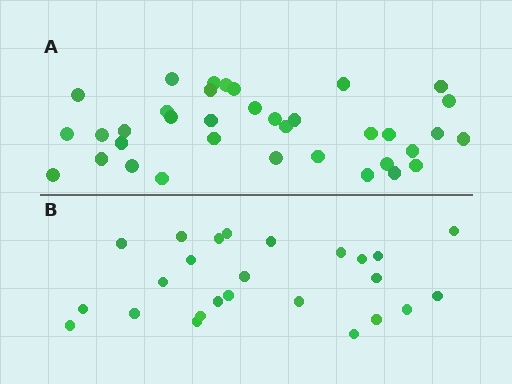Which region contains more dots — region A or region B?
Region A (the top region) has more dots.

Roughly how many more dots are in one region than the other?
Region A has roughly 12 or so more dots than region B.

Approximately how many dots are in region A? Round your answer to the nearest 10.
About 40 dots. (The exact count is 36, which rounds to 40.)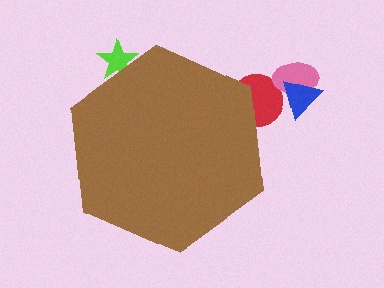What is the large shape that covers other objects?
A brown hexagon.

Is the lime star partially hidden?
Yes, the lime star is partially hidden behind the brown hexagon.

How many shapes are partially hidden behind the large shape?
2 shapes are partially hidden.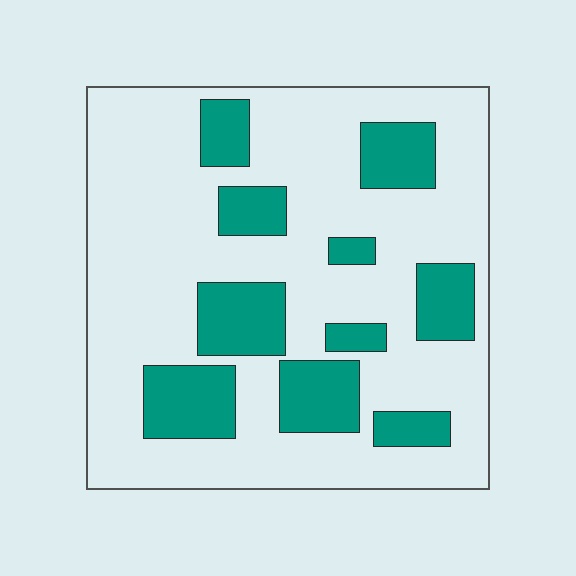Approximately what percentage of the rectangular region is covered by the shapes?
Approximately 25%.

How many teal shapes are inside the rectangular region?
10.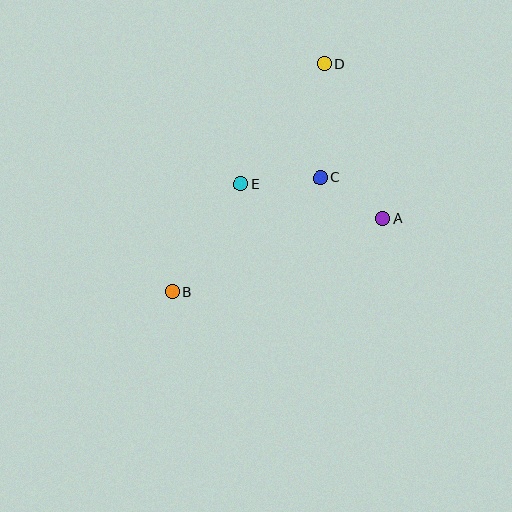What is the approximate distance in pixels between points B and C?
The distance between B and C is approximately 187 pixels.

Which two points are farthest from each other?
Points B and D are farthest from each other.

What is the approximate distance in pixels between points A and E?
The distance between A and E is approximately 146 pixels.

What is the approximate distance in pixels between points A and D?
The distance between A and D is approximately 165 pixels.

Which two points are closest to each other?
Points A and C are closest to each other.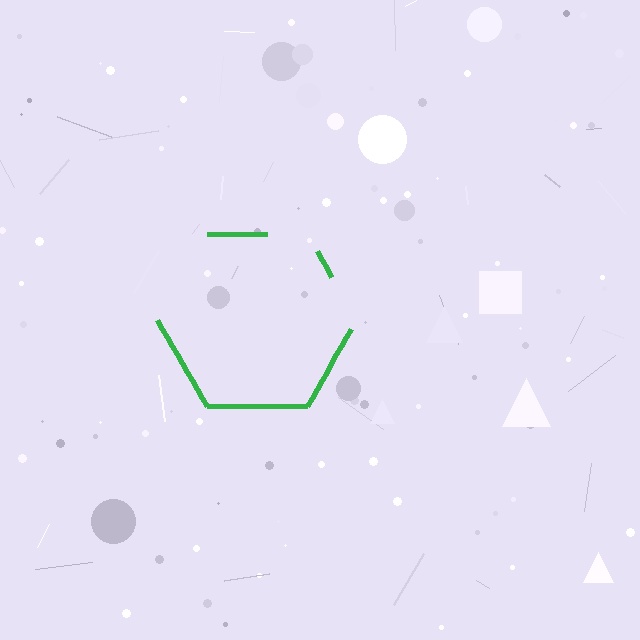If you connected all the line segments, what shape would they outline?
They would outline a hexagon.